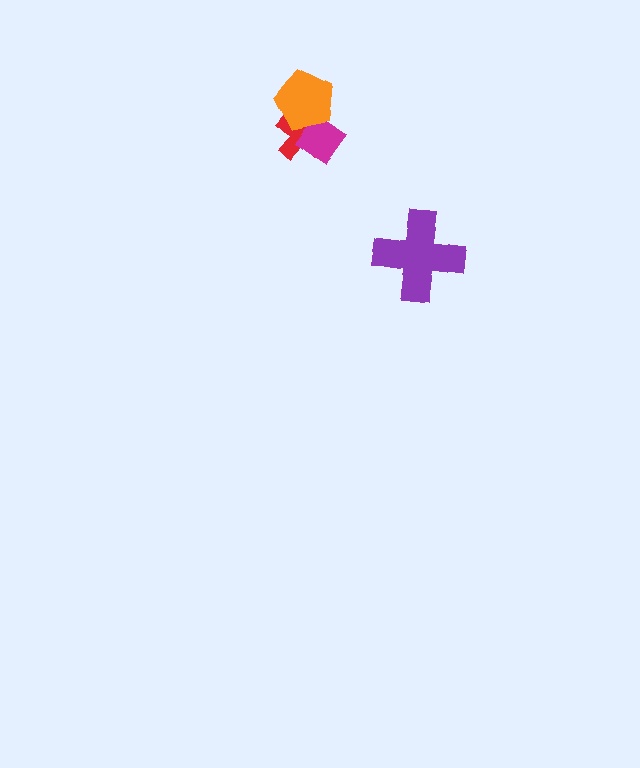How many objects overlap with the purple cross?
0 objects overlap with the purple cross.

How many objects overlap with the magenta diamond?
2 objects overlap with the magenta diamond.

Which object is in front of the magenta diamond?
The orange pentagon is in front of the magenta diamond.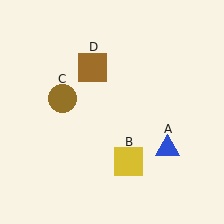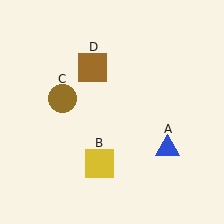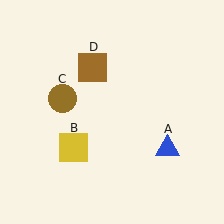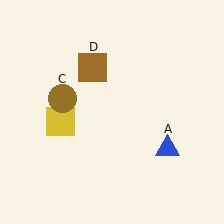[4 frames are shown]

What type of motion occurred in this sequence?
The yellow square (object B) rotated clockwise around the center of the scene.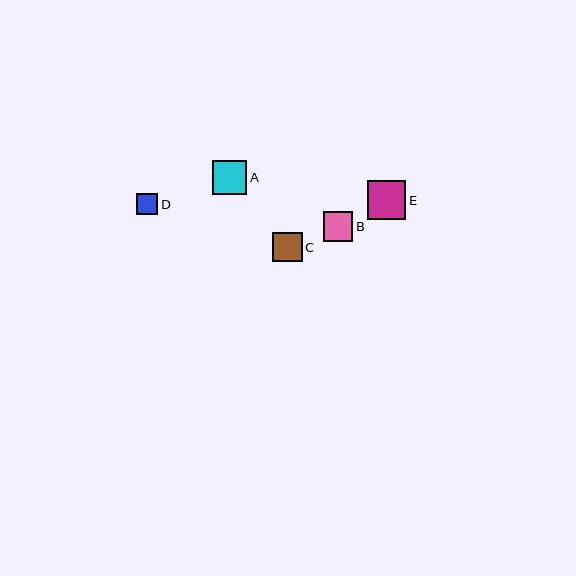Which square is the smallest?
Square D is the smallest with a size of approximately 21 pixels.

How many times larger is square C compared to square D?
Square C is approximately 1.4 times the size of square D.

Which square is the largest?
Square E is the largest with a size of approximately 38 pixels.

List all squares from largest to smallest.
From largest to smallest: E, A, B, C, D.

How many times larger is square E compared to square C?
Square E is approximately 1.3 times the size of square C.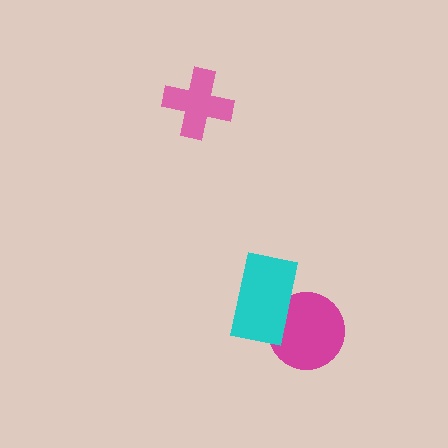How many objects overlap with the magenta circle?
1 object overlaps with the magenta circle.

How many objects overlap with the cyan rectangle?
1 object overlaps with the cyan rectangle.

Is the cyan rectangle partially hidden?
No, no other shape covers it.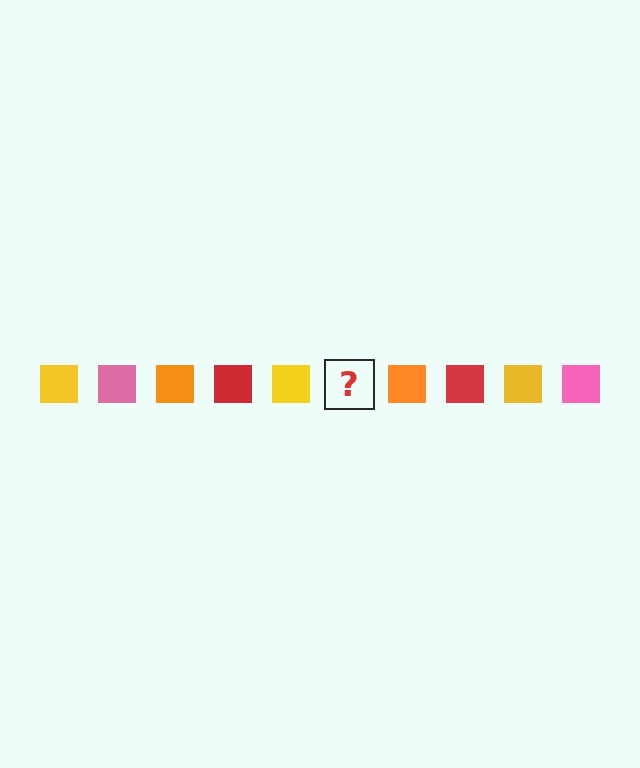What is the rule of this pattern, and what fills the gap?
The rule is that the pattern cycles through yellow, pink, orange, red squares. The gap should be filled with a pink square.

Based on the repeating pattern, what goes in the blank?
The blank should be a pink square.